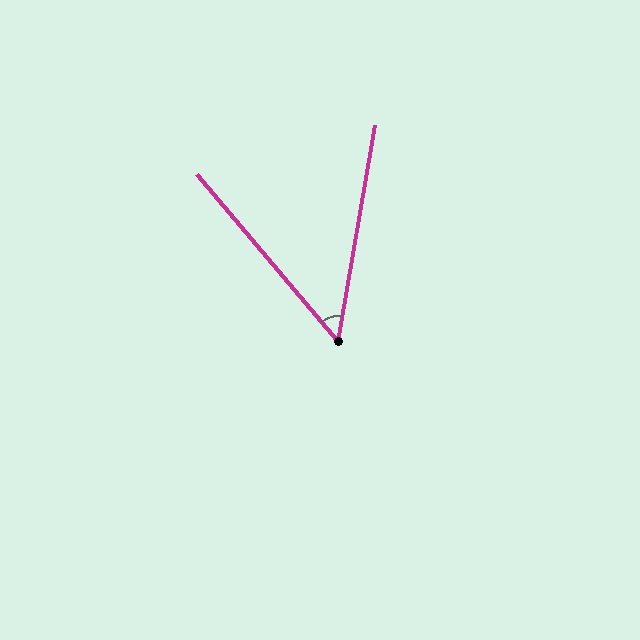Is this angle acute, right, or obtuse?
It is acute.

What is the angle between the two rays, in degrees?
Approximately 50 degrees.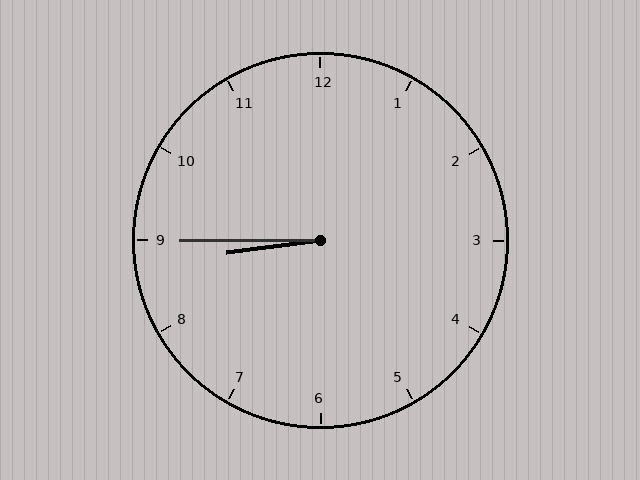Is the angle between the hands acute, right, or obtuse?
It is acute.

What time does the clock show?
8:45.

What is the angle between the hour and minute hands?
Approximately 8 degrees.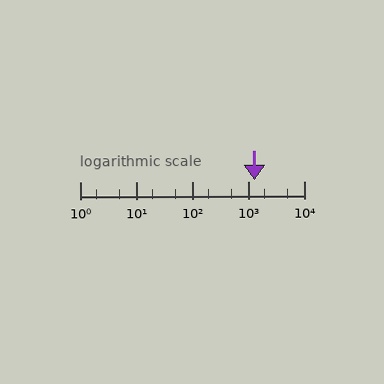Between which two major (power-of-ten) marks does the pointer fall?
The pointer is between 1000 and 10000.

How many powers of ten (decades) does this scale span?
The scale spans 4 decades, from 1 to 10000.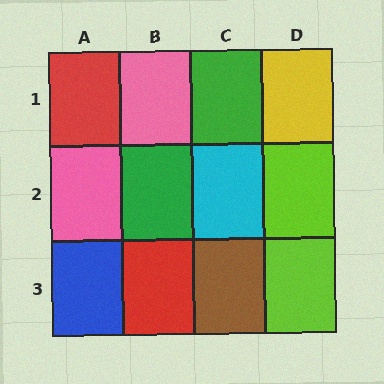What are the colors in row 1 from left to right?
Red, pink, green, yellow.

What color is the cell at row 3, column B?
Red.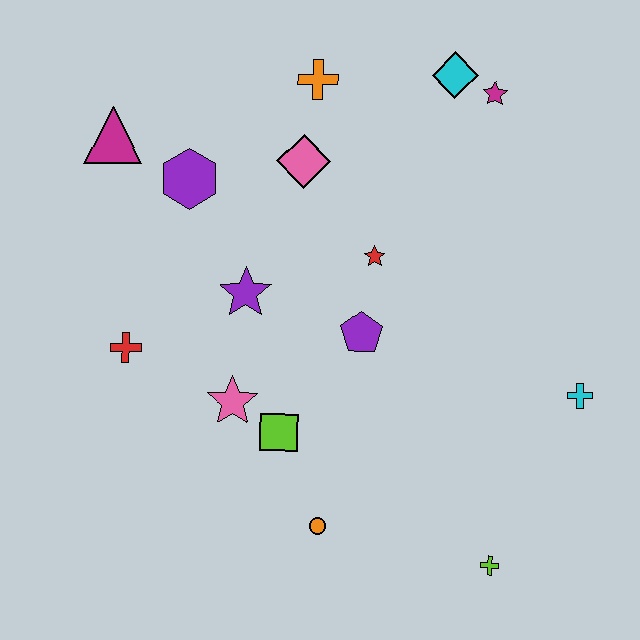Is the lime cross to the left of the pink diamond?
No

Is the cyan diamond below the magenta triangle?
No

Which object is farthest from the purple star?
The lime cross is farthest from the purple star.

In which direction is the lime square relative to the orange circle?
The lime square is above the orange circle.